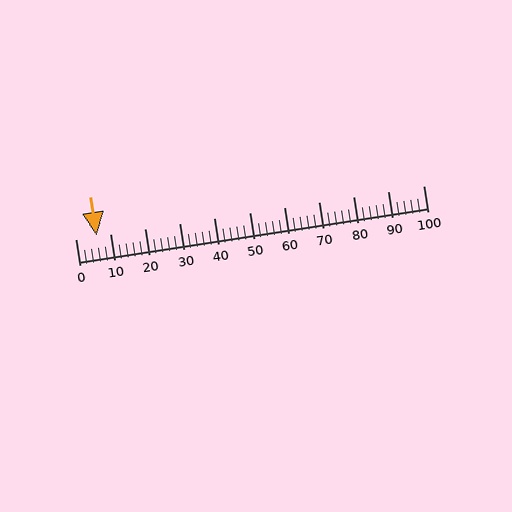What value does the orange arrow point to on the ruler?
The orange arrow points to approximately 6.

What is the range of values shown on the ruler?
The ruler shows values from 0 to 100.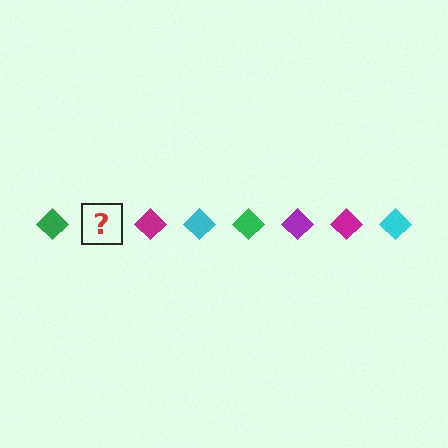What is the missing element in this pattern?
The missing element is a purple diamond.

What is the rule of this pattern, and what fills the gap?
The rule is that the pattern cycles through green, purple, magenta, cyan diamonds. The gap should be filled with a purple diamond.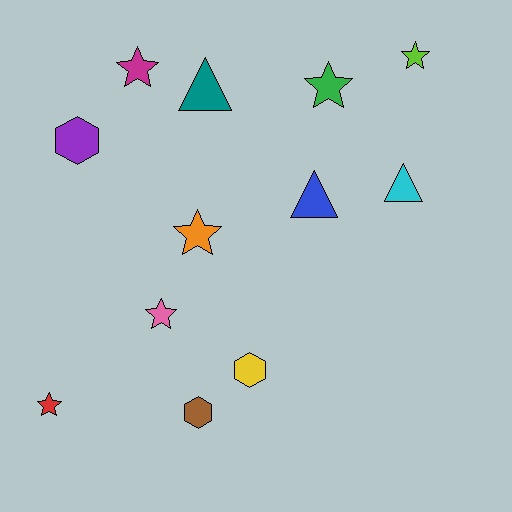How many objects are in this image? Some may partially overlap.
There are 12 objects.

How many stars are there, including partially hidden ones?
There are 6 stars.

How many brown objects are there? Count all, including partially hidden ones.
There is 1 brown object.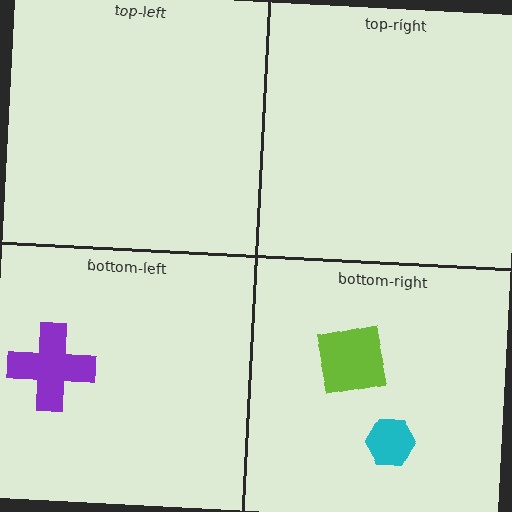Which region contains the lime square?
The bottom-right region.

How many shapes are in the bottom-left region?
1.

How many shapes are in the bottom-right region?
2.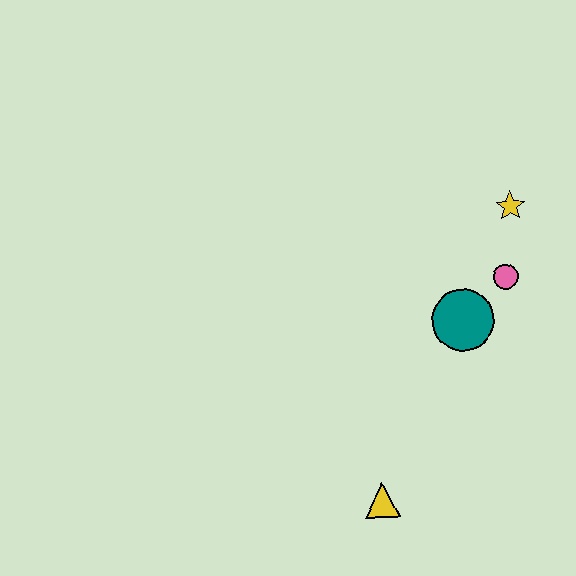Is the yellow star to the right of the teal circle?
Yes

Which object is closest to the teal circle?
The pink circle is closest to the teal circle.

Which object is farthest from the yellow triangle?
The yellow star is farthest from the yellow triangle.